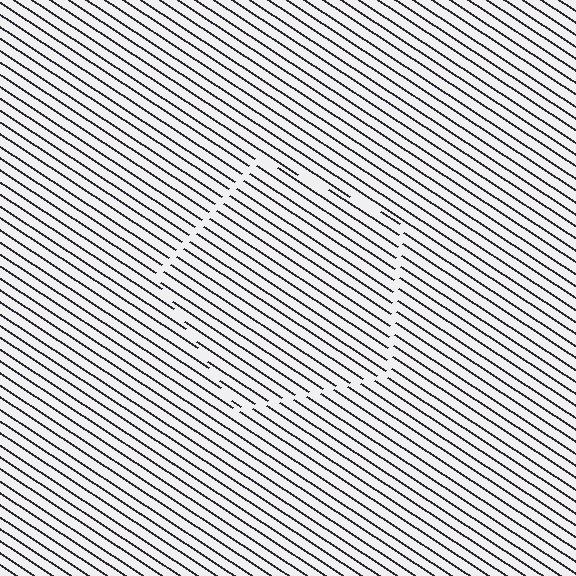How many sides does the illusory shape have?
5 sides — the line-ends trace a pentagon.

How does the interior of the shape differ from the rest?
The interior of the shape contains the same grating, shifted by half a period — the contour is defined by the phase discontinuity where line-ends from the inner and outer gratings abut.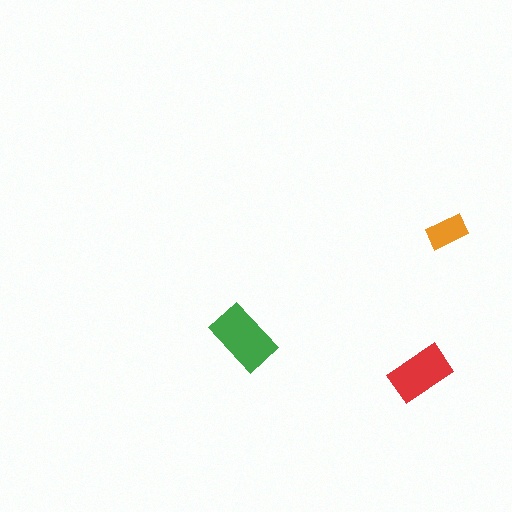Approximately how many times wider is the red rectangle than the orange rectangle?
About 1.5 times wider.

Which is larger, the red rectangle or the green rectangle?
The green one.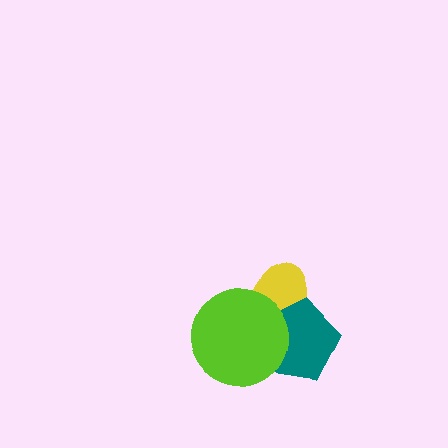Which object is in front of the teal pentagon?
The lime circle is in front of the teal pentagon.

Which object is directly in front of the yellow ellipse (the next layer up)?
The teal pentagon is directly in front of the yellow ellipse.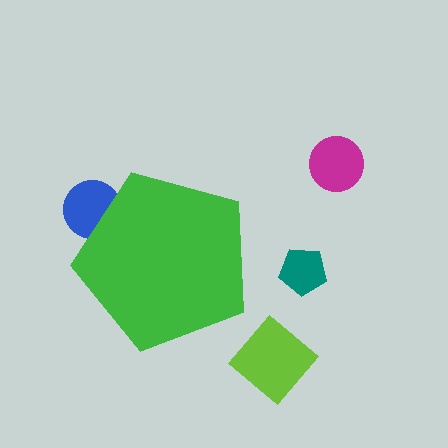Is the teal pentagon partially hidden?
No, the teal pentagon is fully visible.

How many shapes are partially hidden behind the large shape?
1 shape is partially hidden.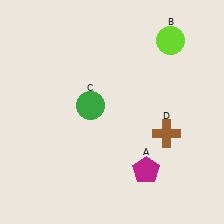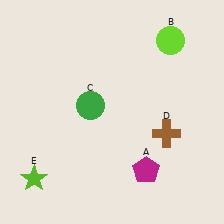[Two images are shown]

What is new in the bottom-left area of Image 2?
A lime star (E) was added in the bottom-left area of Image 2.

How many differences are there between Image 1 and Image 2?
There is 1 difference between the two images.